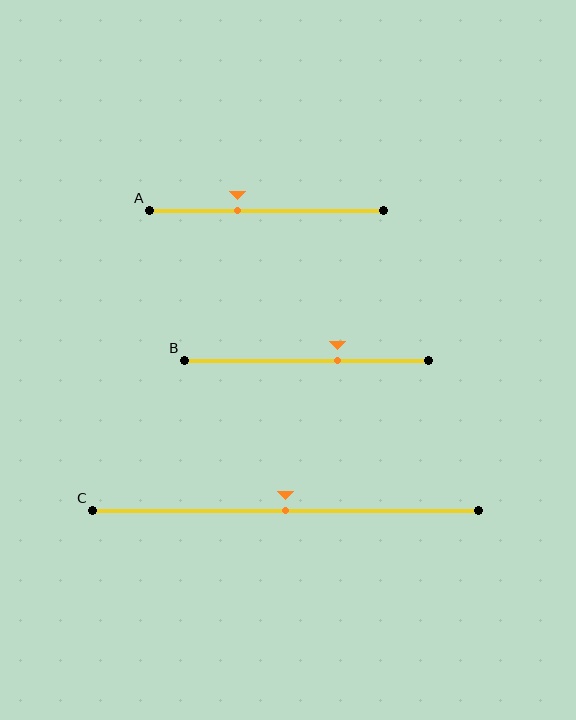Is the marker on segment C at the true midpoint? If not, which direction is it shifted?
Yes, the marker on segment C is at the true midpoint.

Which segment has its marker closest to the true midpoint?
Segment C has its marker closest to the true midpoint.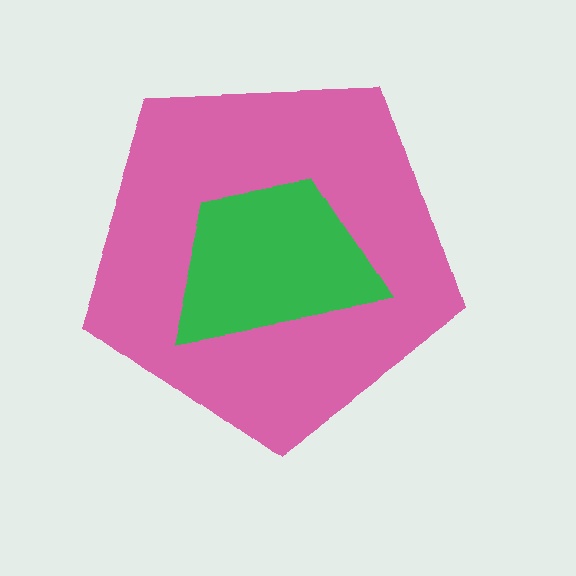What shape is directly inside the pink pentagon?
The green trapezoid.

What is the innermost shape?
The green trapezoid.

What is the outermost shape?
The pink pentagon.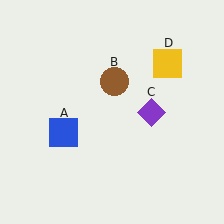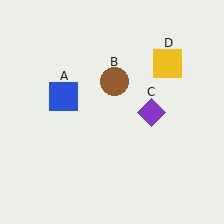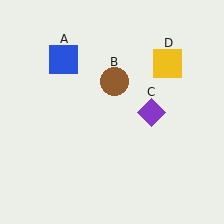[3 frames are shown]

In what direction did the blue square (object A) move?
The blue square (object A) moved up.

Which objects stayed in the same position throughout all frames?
Brown circle (object B) and purple diamond (object C) and yellow square (object D) remained stationary.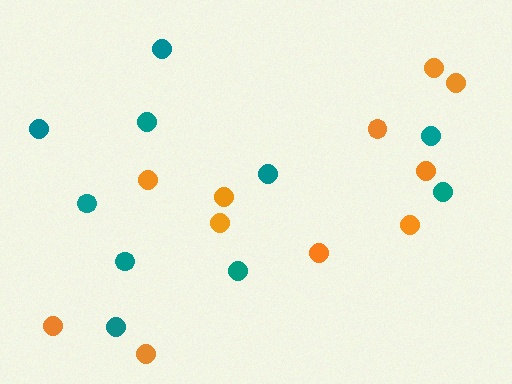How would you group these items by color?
There are 2 groups: one group of teal circles (10) and one group of orange circles (11).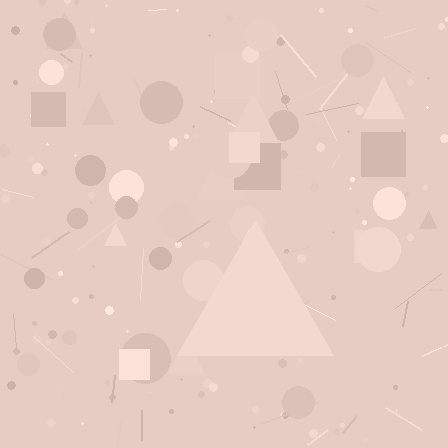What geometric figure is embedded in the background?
A triangle is embedded in the background.